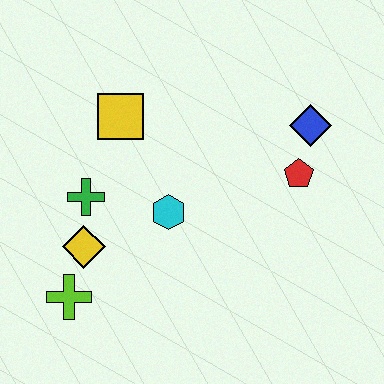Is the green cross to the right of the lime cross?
Yes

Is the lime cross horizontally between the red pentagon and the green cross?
No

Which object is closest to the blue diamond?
The red pentagon is closest to the blue diamond.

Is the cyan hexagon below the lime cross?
No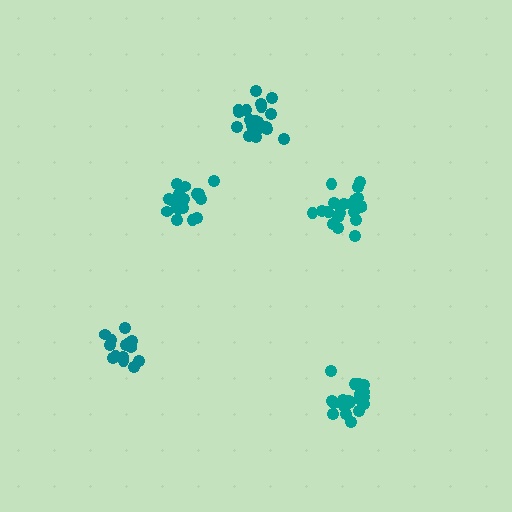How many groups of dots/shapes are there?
There are 5 groups.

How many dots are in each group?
Group 1: 19 dots, Group 2: 21 dots, Group 3: 15 dots, Group 4: 20 dots, Group 5: 20 dots (95 total).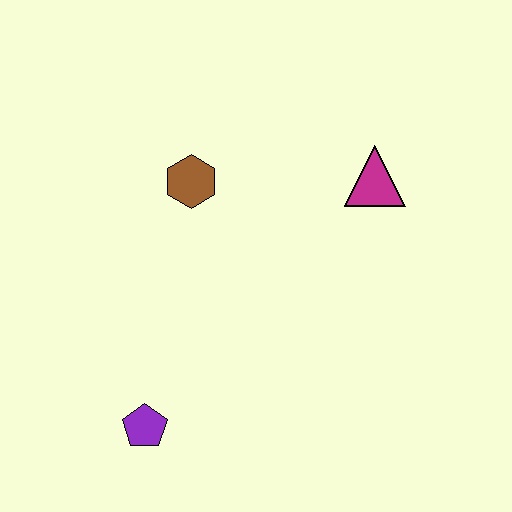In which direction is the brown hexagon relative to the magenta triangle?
The brown hexagon is to the left of the magenta triangle.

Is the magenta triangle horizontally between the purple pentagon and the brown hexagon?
No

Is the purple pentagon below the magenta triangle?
Yes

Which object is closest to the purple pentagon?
The brown hexagon is closest to the purple pentagon.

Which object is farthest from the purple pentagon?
The magenta triangle is farthest from the purple pentagon.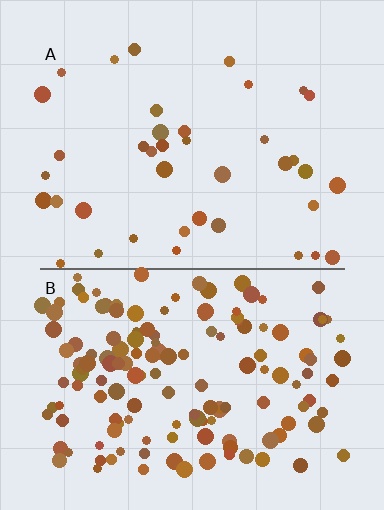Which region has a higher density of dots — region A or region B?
B (the bottom).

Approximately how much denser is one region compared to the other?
Approximately 3.9× — region B over region A.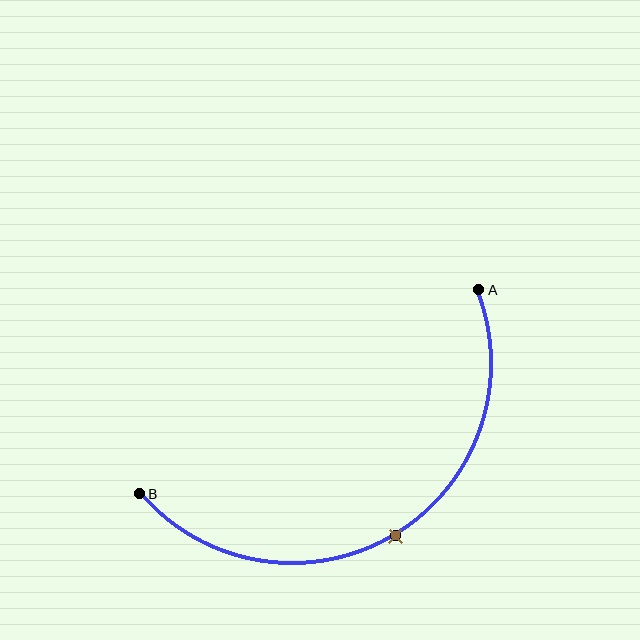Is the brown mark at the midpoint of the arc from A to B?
Yes. The brown mark lies on the arc at equal arc-length from both A and B — it is the arc midpoint.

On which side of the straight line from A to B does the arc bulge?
The arc bulges below the straight line connecting A and B.